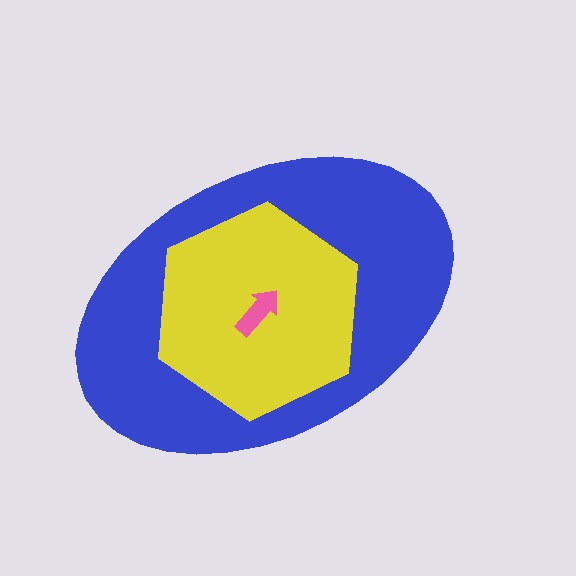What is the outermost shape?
The blue ellipse.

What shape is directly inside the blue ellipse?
The yellow hexagon.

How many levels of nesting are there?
3.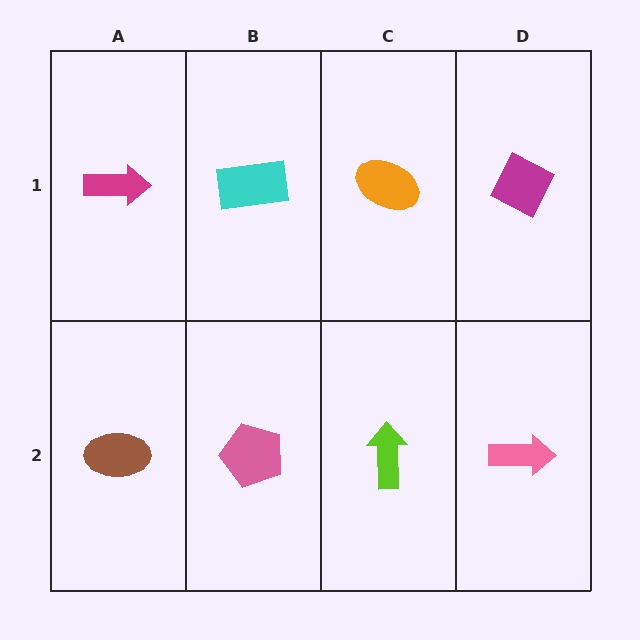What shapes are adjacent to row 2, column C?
An orange ellipse (row 1, column C), a pink pentagon (row 2, column B), a pink arrow (row 2, column D).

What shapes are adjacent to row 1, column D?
A pink arrow (row 2, column D), an orange ellipse (row 1, column C).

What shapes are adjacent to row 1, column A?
A brown ellipse (row 2, column A), a cyan rectangle (row 1, column B).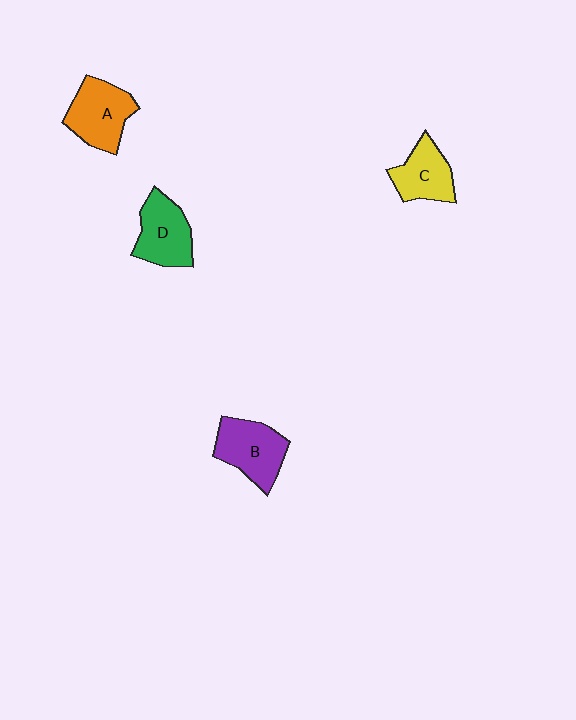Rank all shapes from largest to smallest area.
From largest to smallest: A (orange), B (purple), D (green), C (yellow).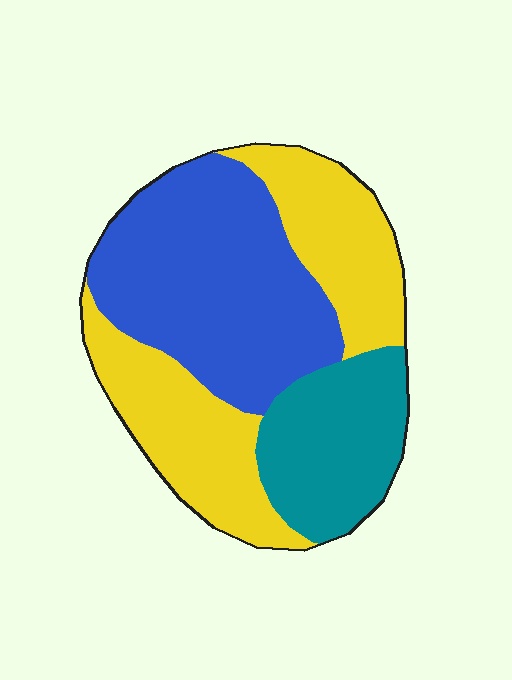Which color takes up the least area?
Teal, at roughly 20%.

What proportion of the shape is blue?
Blue takes up about two fifths (2/5) of the shape.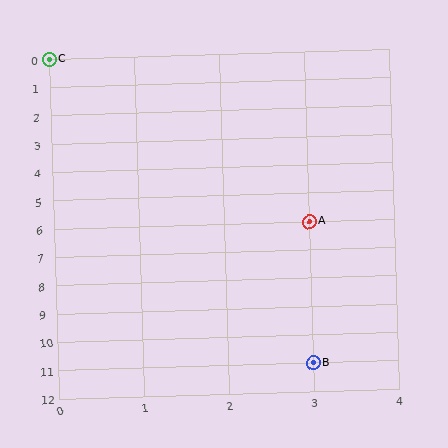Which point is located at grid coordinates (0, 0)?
Point C is at (0, 0).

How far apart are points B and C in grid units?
Points B and C are 3 columns and 11 rows apart (about 11.4 grid units diagonally).